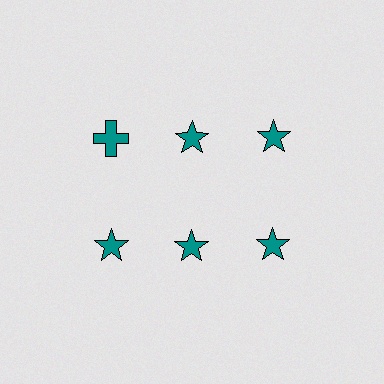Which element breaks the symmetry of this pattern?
The teal cross in the top row, leftmost column breaks the symmetry. All other shapes are teal stars.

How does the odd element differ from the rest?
It has a different shape: cross instead of star.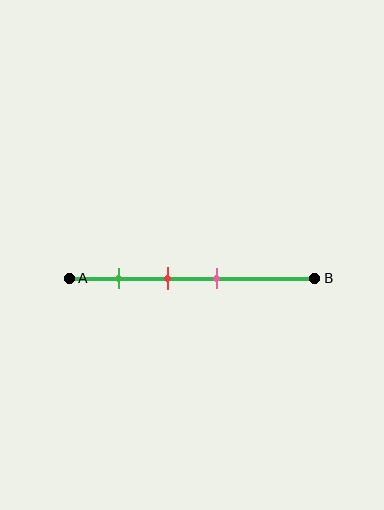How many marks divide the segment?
There are 3 marks dividing the segment.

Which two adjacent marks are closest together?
The red and pink marks are the closest adjacent pair.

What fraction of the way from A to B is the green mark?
The green mark is approximately 20% (0.2) of the way from A to B.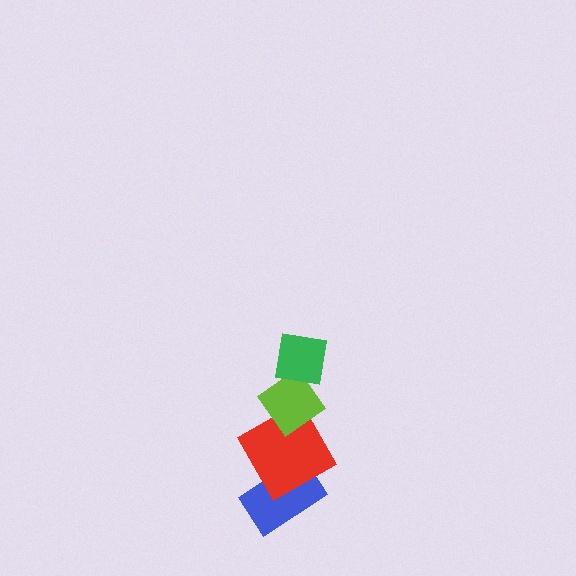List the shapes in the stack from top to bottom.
From top to bottom: the green square, the lime diamond, the red square, the blue rectangle.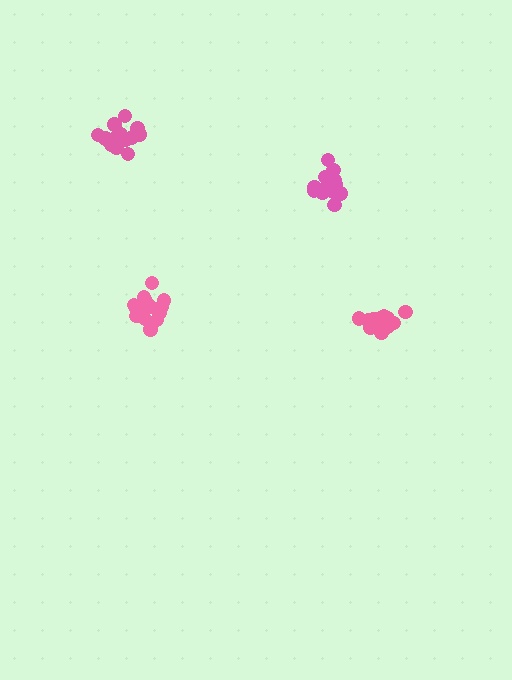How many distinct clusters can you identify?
There are 4 distinct clusters.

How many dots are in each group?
Group 1: 20 dots, Group 2: 16 dots, Group 3: 15 dots, Group 4: 15 dots (66 total).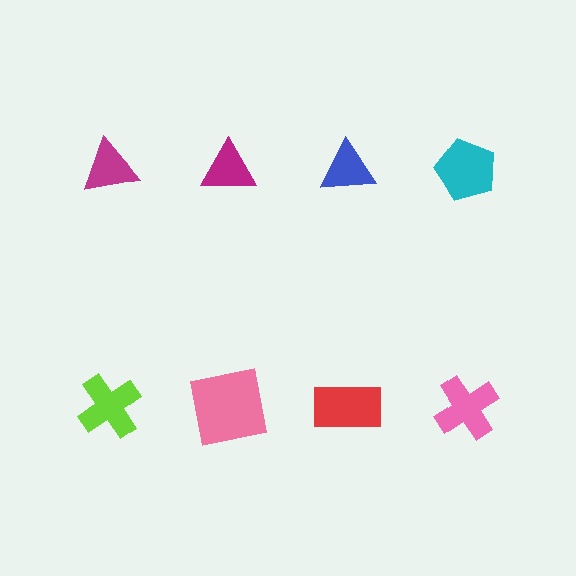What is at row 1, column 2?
A magenta triangle.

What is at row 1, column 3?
A blue triangle.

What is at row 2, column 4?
A pink cross.